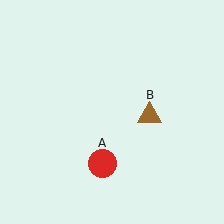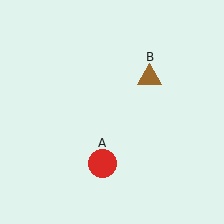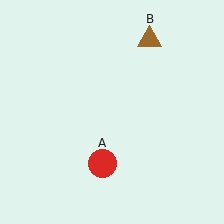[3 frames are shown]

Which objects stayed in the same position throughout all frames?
Red circle (object A) remained stationary.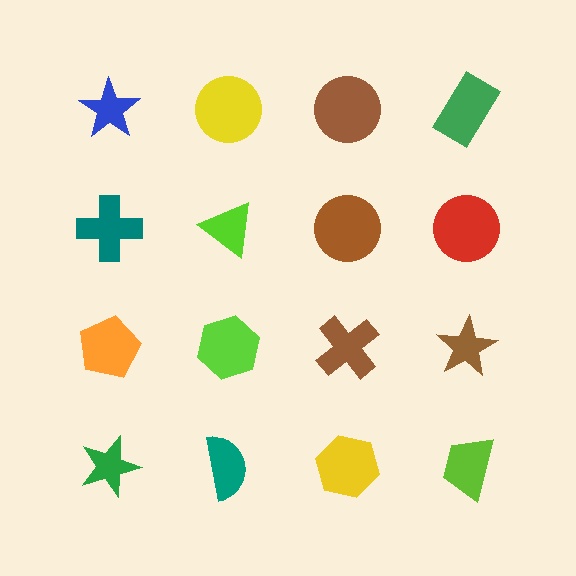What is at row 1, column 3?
A brown circle.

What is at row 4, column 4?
A lime trapezoid.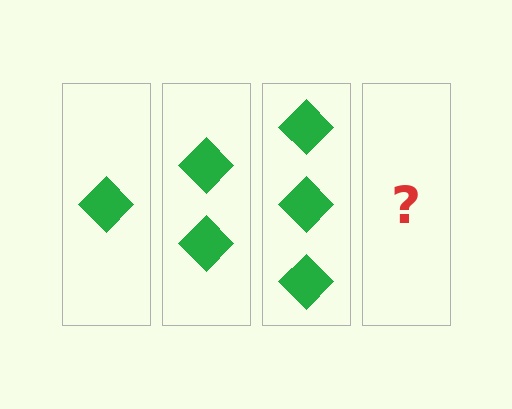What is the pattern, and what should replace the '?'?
The pattern is that each step adds one more diamond. The '?' should be 4 diamonds.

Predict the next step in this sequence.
The next step is 4 diamonds.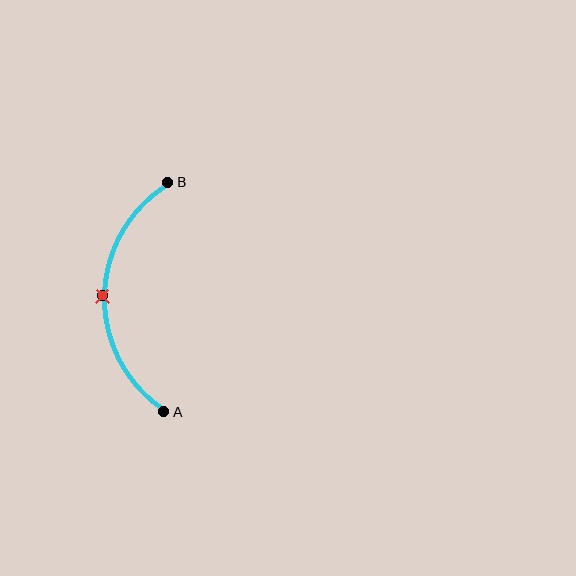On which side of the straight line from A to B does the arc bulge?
The arc bulges to the left of the straight line connecting A and B.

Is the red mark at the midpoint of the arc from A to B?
Yes. The red mark lies on the arc at equal arc-length from both A and B — it is the arc midpoint.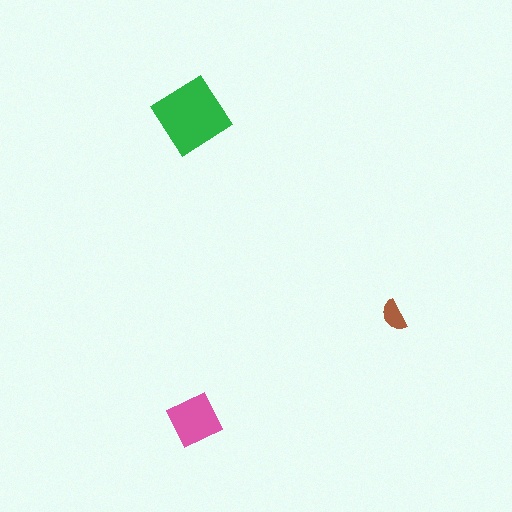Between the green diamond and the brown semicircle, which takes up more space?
The green diamond.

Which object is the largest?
The green diamond.